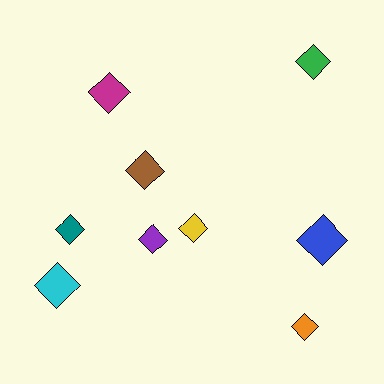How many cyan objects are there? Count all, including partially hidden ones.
There is 1 cyan object.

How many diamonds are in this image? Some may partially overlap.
There are 9 diamonds.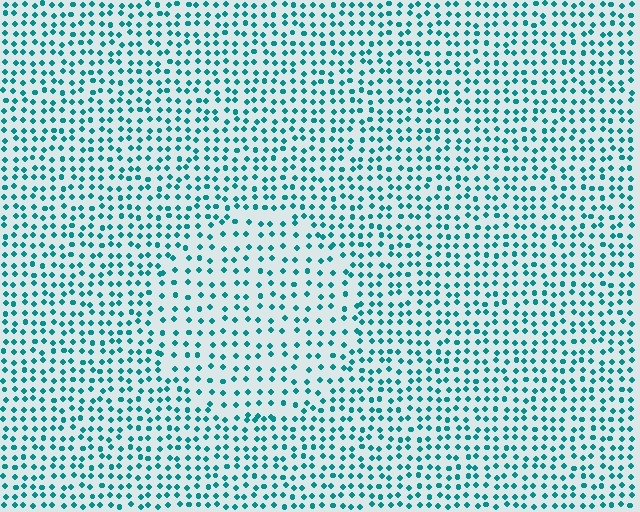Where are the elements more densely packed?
The elements are more densely packed outside the circle boundary.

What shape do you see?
I see a circle.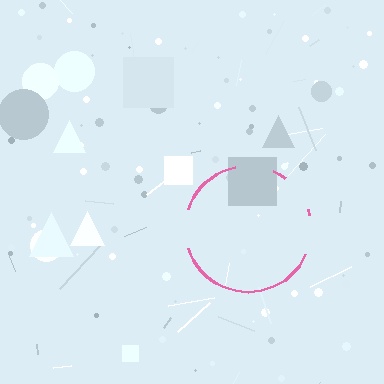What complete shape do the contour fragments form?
The contour fragments form a circle.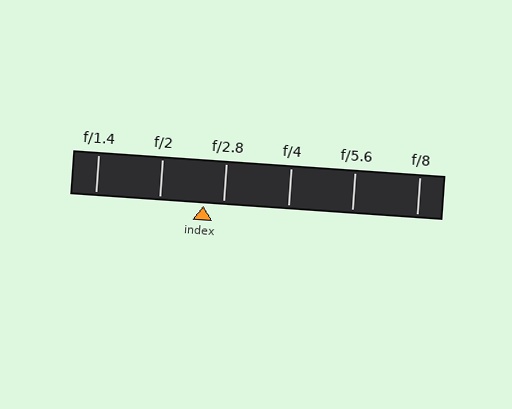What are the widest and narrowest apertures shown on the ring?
The widest aperture shown is f/1.4 and the narrowest is f/8.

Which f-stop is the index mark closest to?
The index mark is closest to f/2.8.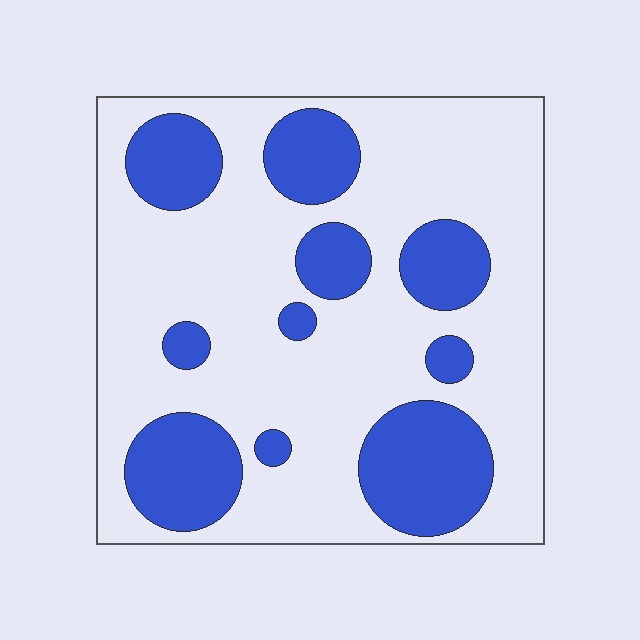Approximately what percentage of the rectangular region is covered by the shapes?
Approximately 30%.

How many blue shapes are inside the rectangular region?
10.